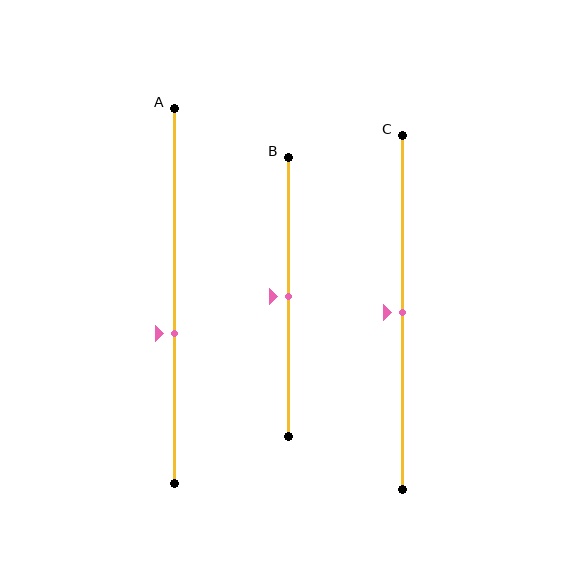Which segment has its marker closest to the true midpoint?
Segment B has its marker closest to the true midpoint.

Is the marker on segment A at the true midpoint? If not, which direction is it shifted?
No, the marker on segment A is shifted downward by about 10% of the segment length.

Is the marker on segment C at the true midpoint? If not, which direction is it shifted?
Yes, the marker on segment C is at the true midpoint.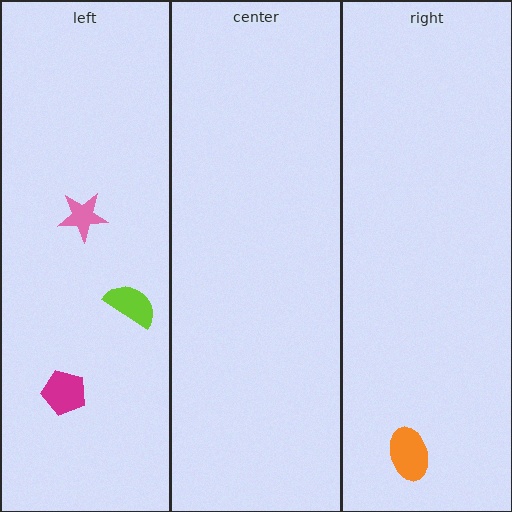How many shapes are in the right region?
1.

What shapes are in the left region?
The pink star, the lime semicircle, the magenta pentagon.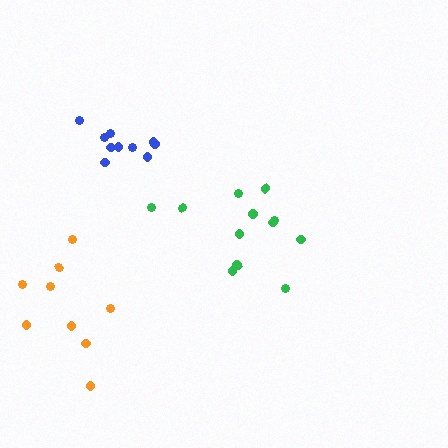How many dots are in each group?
Group 1: 10 dots, Group 2: 9 dots, Group 3: 12 dots (31 total).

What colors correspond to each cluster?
The clusters are colored: blue, orange, green.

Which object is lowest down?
The orange cluster is bottommost.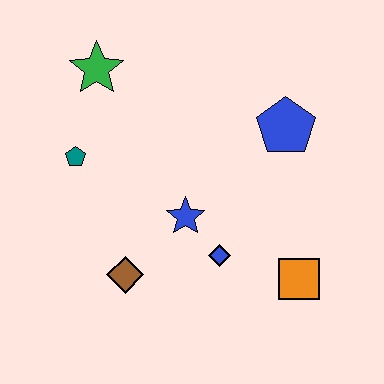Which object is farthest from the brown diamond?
The blue pentagon is farthest from the brown diamond.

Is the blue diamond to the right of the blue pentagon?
No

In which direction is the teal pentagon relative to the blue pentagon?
The teal pentagon is to the left of the blue pentagon.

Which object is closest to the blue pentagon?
The blue star is closest to the blue pentagon.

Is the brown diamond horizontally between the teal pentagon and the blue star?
Yes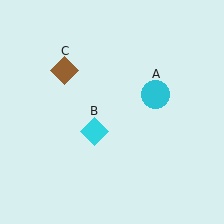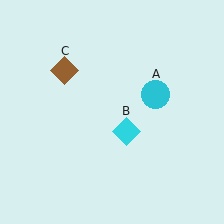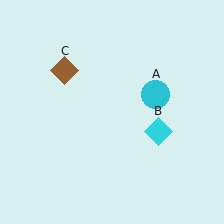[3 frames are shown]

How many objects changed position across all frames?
1 object changed position: cyan diamond (object B).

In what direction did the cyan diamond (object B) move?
The cyan diamond (object B) moved right.